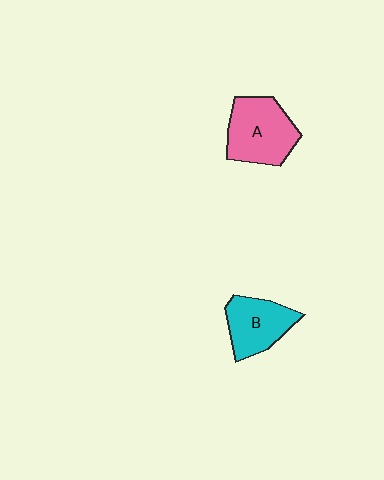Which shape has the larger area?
Shape A (pink).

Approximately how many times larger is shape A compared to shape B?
Approximately 1.3 times.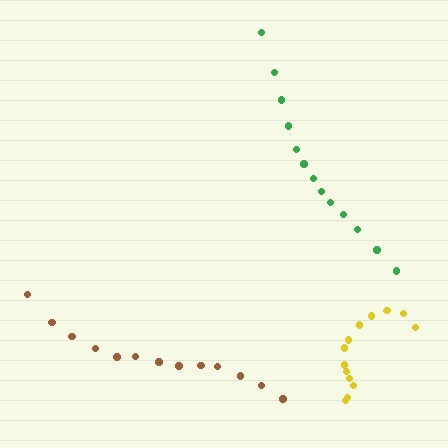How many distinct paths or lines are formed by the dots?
There are 3 distinct paths.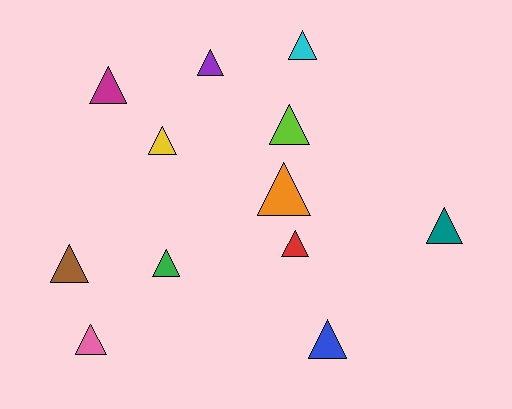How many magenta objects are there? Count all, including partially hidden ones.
There is 1 magenta object.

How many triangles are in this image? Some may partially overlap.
There are 12 triangles.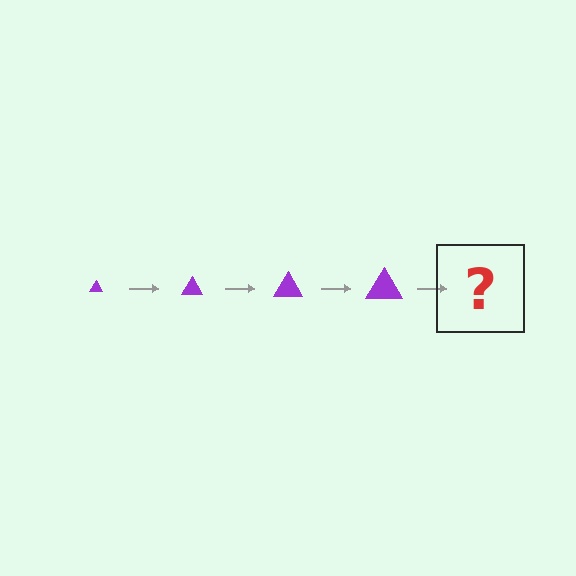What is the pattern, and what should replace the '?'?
The pattern is that the triangle gets progressively larger each step. The '?' should be a purple triangle, larger than the previous one.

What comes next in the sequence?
The next element should be a purple triangle, larger than the previous one.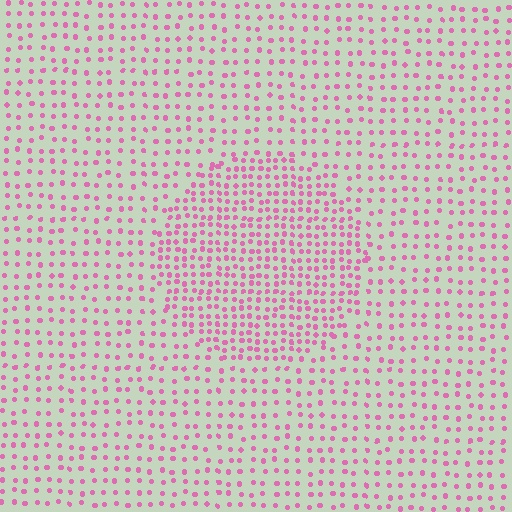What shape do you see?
I see a circle.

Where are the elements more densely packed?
The elements are more densely packed inside the circle boundary.